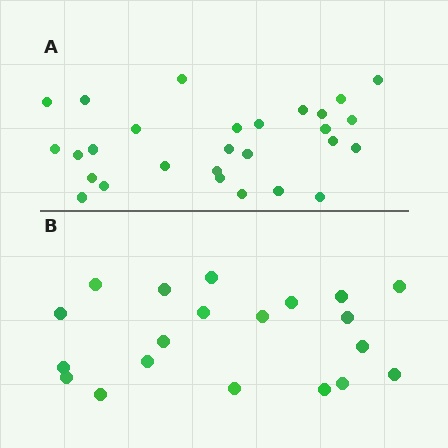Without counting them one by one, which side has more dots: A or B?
Region A (the top region) has more dots.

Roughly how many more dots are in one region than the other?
Region A has roughly 8 or so more dots than region B.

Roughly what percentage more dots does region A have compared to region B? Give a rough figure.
About 40% more.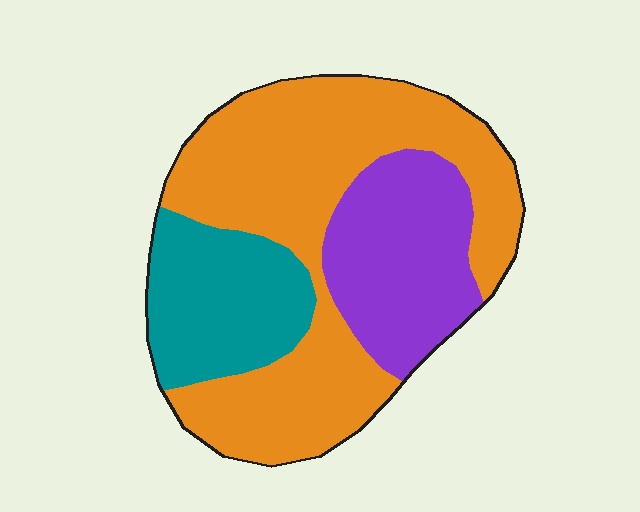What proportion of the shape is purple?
Purple covers 24% of the shape.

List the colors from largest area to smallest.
From largest to smallest: orange, purple, teal.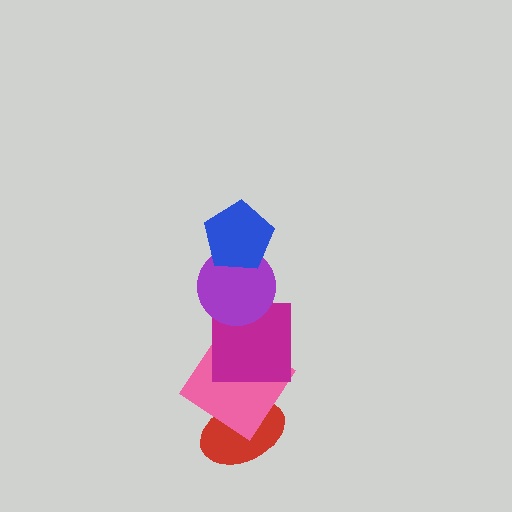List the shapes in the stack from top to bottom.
From top to bottom: the blue pentagon, the purple circle, the magenta square, the pink diamond, the red ellipse.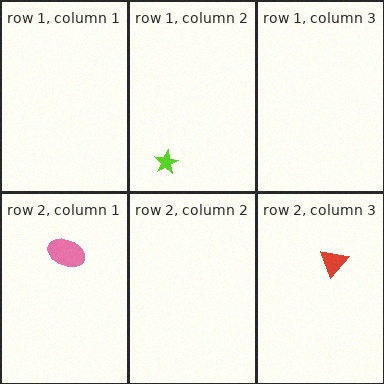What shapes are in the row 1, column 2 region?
The lime star.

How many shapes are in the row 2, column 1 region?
1.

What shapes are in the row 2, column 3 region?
The red triangle.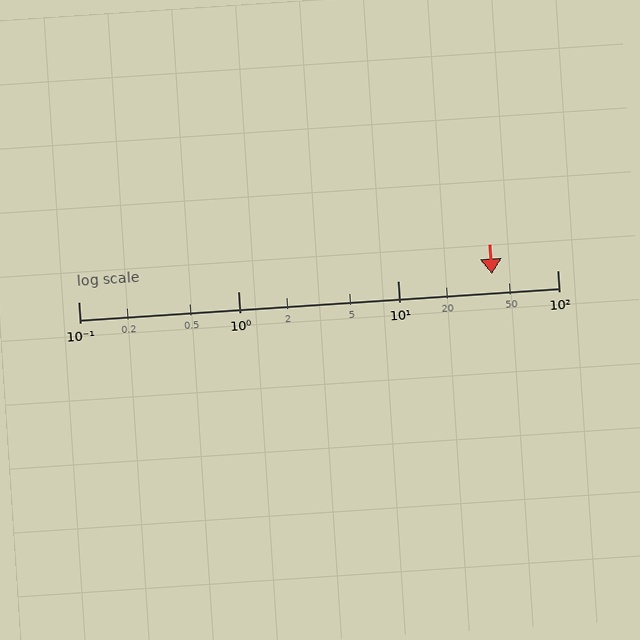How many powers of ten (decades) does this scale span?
The scale spans 3 decades, from 0.1 to 100.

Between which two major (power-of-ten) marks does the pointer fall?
The pointer is between 10 and 100.